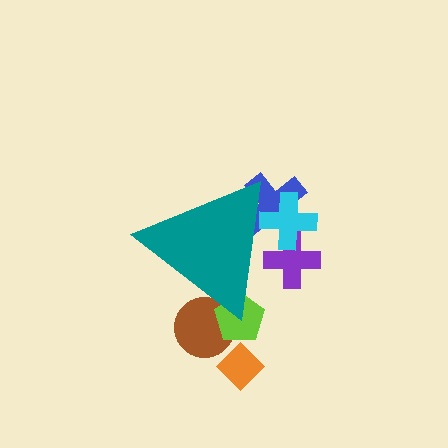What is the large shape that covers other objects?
A teal triangle.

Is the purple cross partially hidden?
Yes, the purple cross is partially hidden behind the teal triangle.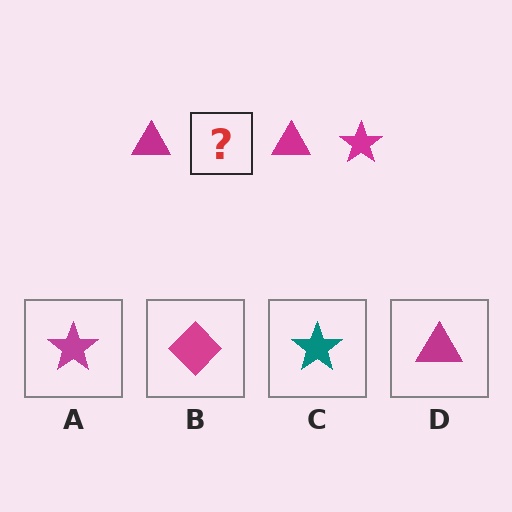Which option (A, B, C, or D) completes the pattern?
A.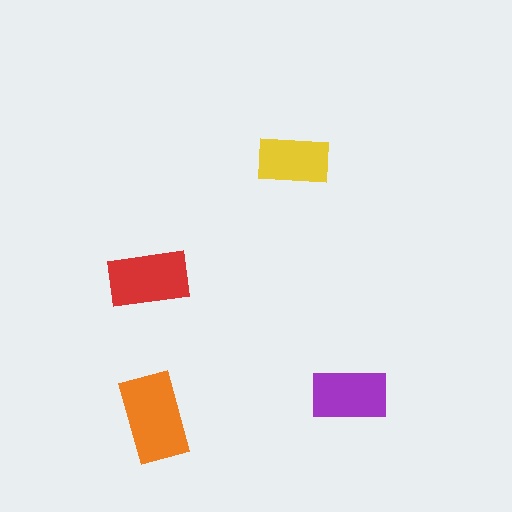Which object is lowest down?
The orange rectangle is bottommost.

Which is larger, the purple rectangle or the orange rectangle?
The orange one.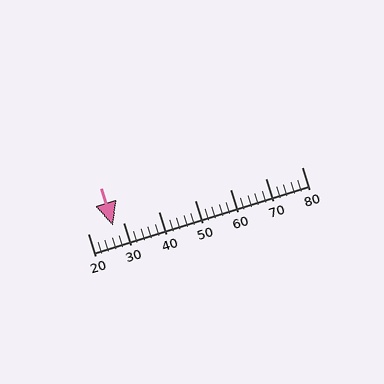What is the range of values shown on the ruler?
The ruler shows values from 20 to 80.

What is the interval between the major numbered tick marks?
The major tick marks are spaced 10 units apart.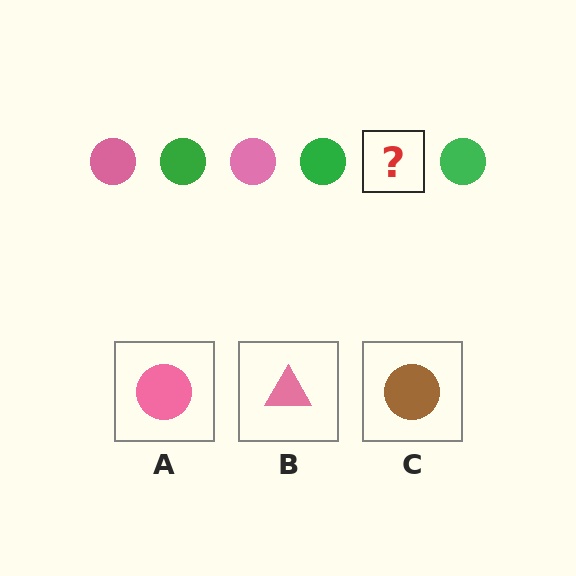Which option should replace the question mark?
Option A.